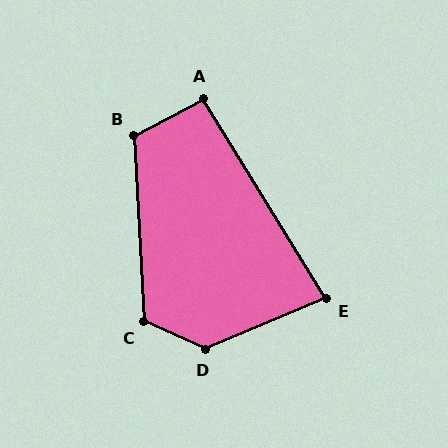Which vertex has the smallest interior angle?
E, at approximately 81 degrees.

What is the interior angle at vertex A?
Approximately 94 degrees (approximately right).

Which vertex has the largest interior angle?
D, at approximately 133 degrees.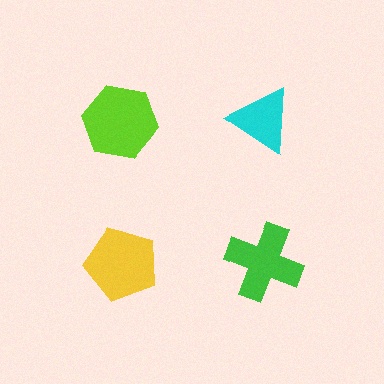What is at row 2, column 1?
A yellow pentagon.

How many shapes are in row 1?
2 shapes.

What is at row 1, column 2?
A cyan triangle.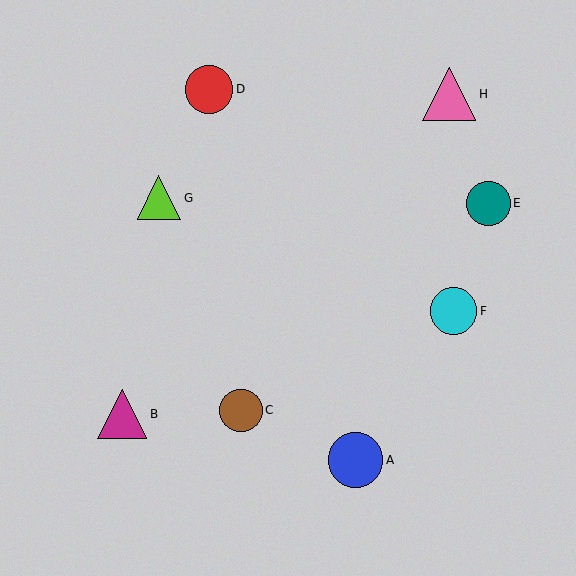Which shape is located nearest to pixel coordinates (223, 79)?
The red circle (labeled D) at (209, 89) is nearest to that location.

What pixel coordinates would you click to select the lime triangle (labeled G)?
Click at (159, 198) to select the lime triangle G.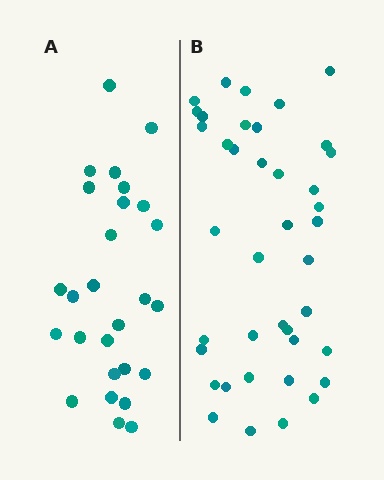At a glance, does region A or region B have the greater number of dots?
Region B (the right region) has more dots.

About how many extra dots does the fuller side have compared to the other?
Region B has approximately 15 more dots than region A.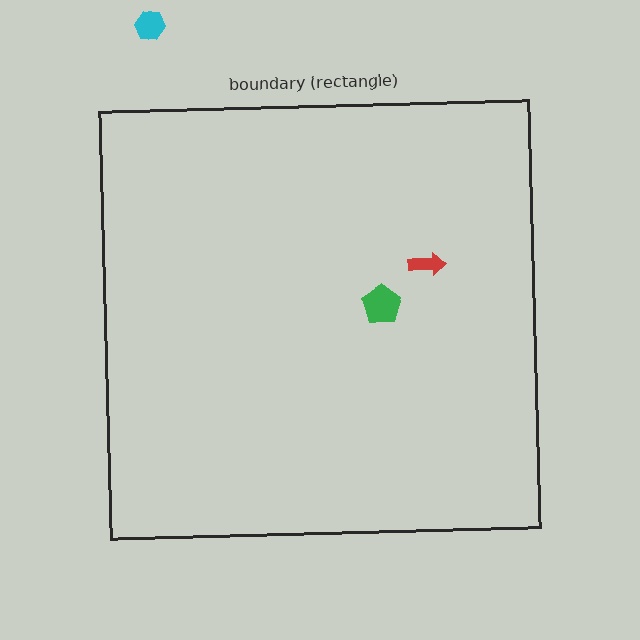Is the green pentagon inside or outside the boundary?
Inside.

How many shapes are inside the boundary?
2 inside, 1 outside.